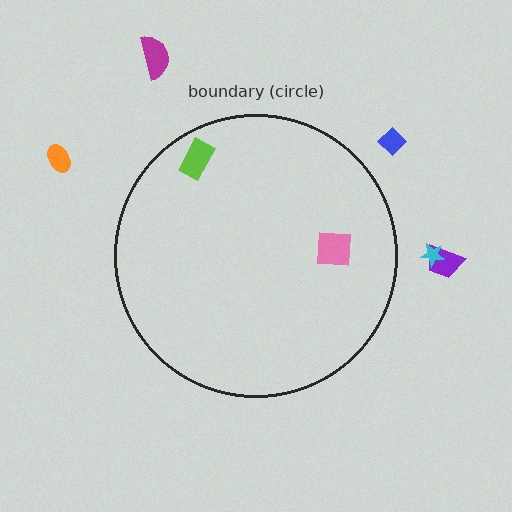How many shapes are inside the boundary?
2 inside, 5 outside.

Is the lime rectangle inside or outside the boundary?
Inside.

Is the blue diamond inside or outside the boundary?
Outside.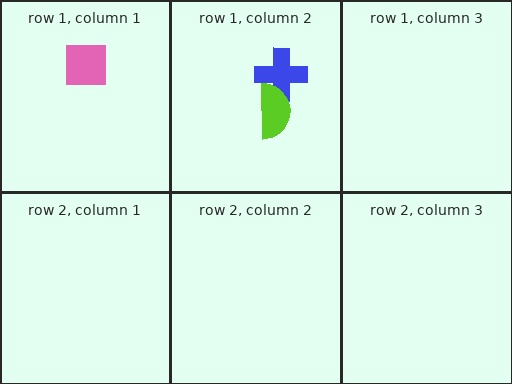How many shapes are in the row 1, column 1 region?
1.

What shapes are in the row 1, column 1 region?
The pink square.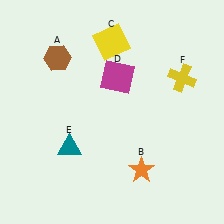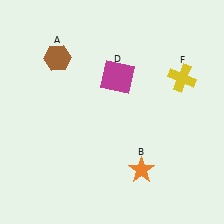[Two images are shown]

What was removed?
The yellow square (C), the teal triangle (E) were removed in Image 2.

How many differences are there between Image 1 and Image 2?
There are 2 differences between the two images.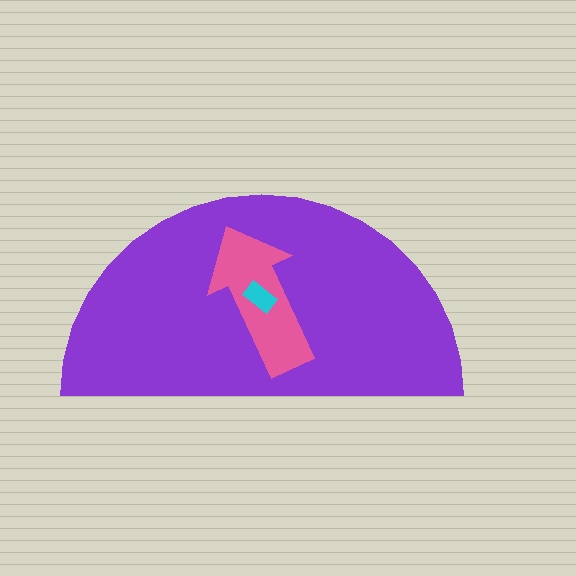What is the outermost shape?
The purple semicircle.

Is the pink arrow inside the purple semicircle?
Yes.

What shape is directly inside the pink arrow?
The cyan rectangle.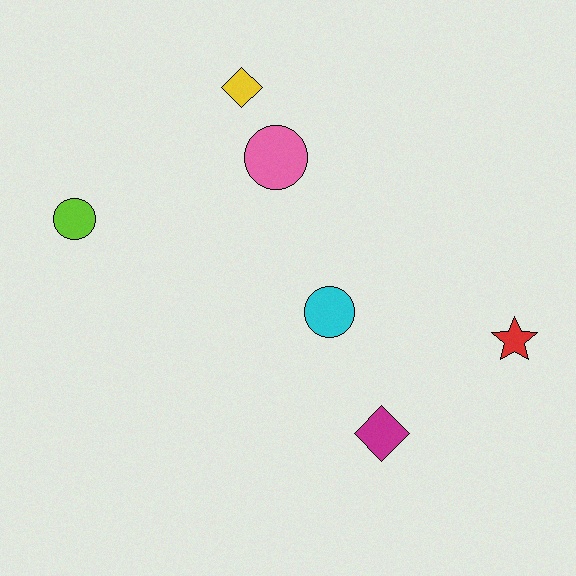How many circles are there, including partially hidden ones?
There are 3 circles.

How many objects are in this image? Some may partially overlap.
There are 6 objects.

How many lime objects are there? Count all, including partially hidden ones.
There is 1 lime object.